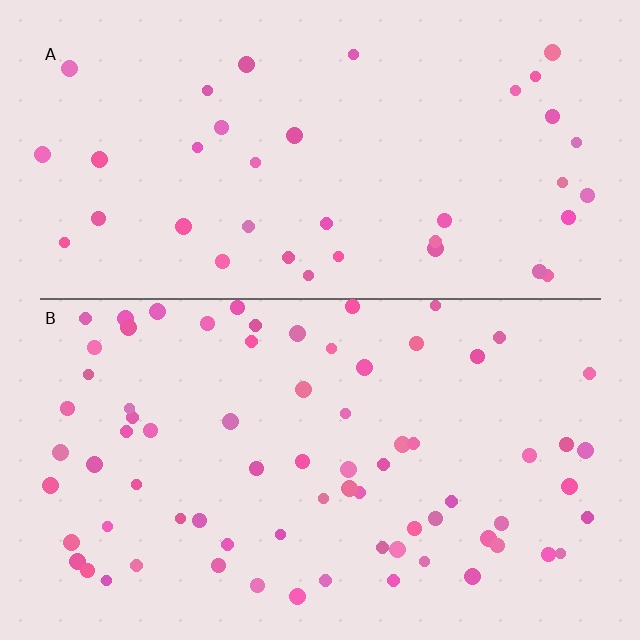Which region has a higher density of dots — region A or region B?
B (the bottom).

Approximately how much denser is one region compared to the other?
Approximately 1.9× — region B over region A.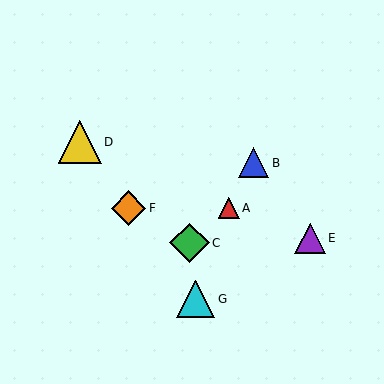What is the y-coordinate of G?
Object G is at y≈299.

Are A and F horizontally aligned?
Yes, both are at y≈208.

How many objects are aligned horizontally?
2 objects (A, F) are aligned horizontally.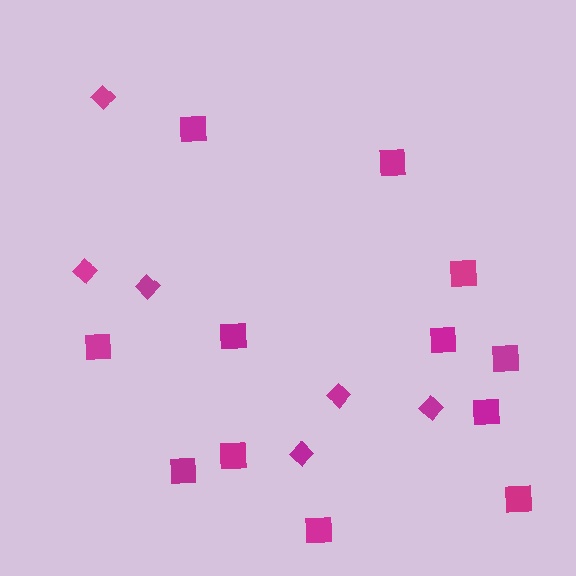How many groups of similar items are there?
There are 2 groups: one group of diamonds (6) and one group of squares (12).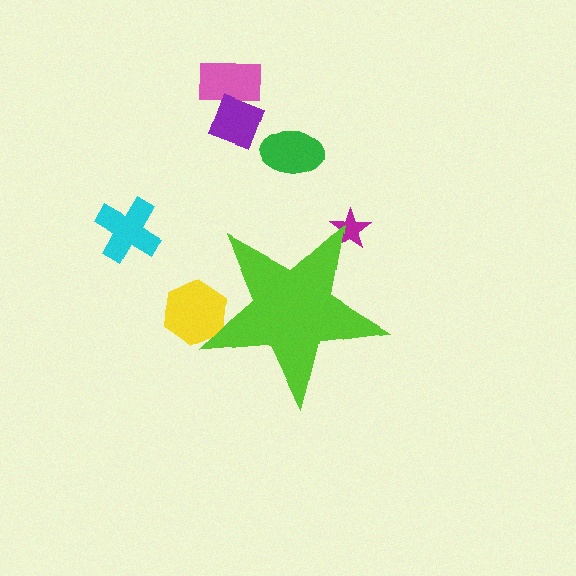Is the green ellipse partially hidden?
No, the green ellipse is fully visible.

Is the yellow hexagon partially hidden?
Yes, the yellow hexagon is partially hidden behind the lime star.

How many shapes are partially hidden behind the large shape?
2 shapes are partially hidden.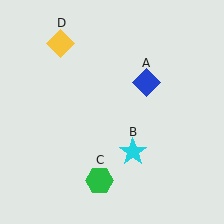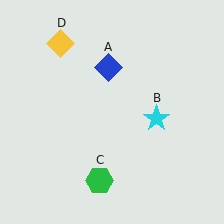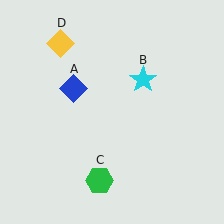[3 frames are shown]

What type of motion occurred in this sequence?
The blue diamond (object A), cyan star (object B) rotated counterclockwise around the center of the scene.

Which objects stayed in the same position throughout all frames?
Green hexagon (object C) and yellow diamond (object D) remained stationary.